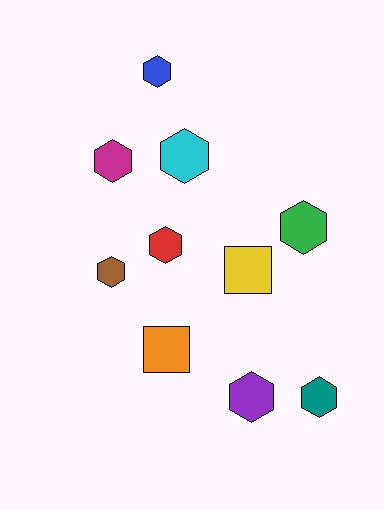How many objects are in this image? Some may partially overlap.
There are 10 objects.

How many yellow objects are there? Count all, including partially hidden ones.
There is 1 yellow object.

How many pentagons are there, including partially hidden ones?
There are no pentagons.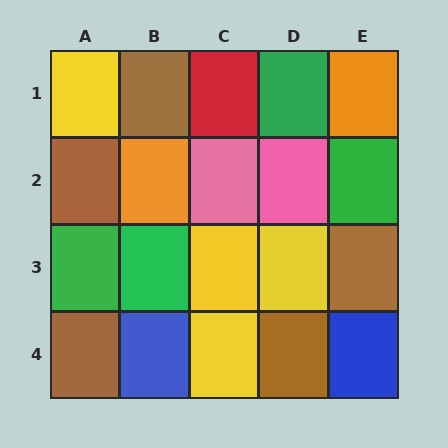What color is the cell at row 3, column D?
Yellow.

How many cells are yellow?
4 cells are yellow.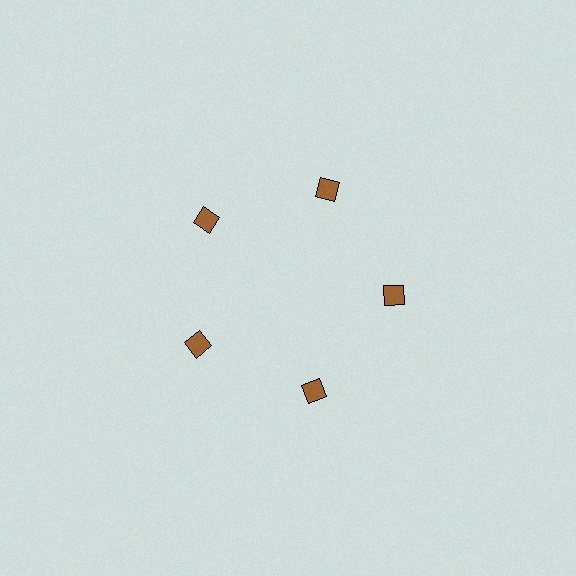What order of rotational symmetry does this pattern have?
This pattern has 5-fold rotational symmetry.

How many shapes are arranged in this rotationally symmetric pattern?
There are 5 shapes, arranged in 5 groups of 1.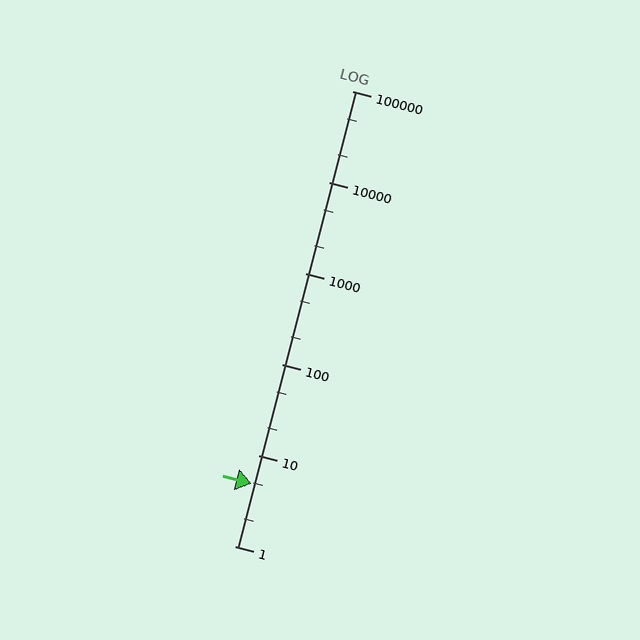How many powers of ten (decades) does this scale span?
The scale spans 5 decades, from 1 to 100000.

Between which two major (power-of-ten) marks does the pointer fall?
The pointer is between 1 and 10.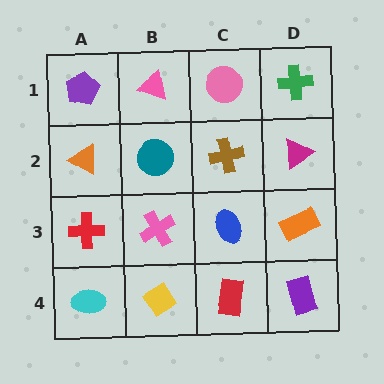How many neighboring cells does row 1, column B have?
3.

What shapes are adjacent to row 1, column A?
An orange triangle (row 2, column A), a pink triangle (row 1, column B).